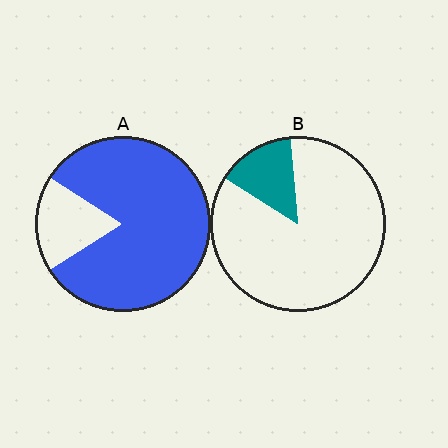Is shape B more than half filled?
No.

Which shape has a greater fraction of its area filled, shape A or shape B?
Shape A.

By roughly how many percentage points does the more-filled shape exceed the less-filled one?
By roughly 65 percentage points (A over B).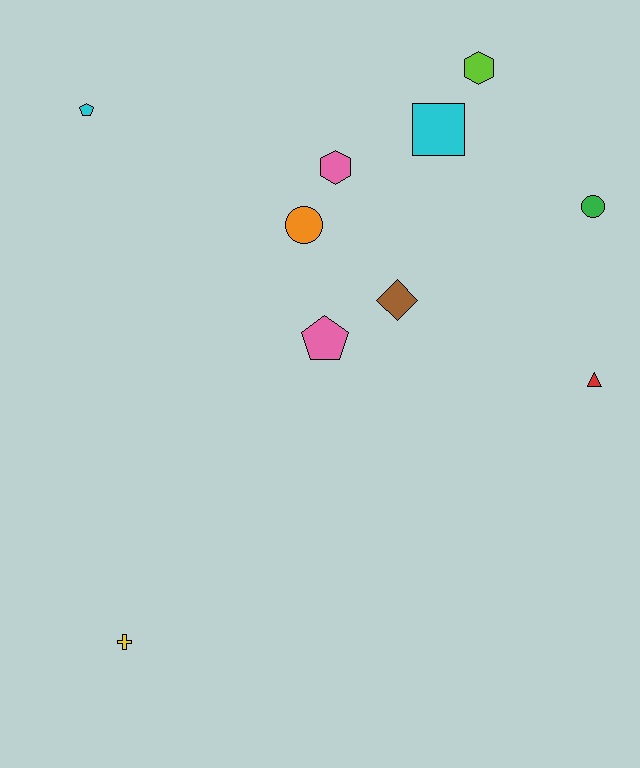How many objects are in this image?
There are 10 objects.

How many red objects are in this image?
There is 1 red object.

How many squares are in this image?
There is 1 square.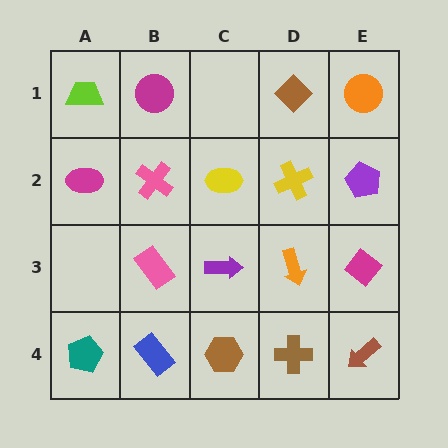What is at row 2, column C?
A yellow ellipse.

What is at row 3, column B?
A pink rectangle.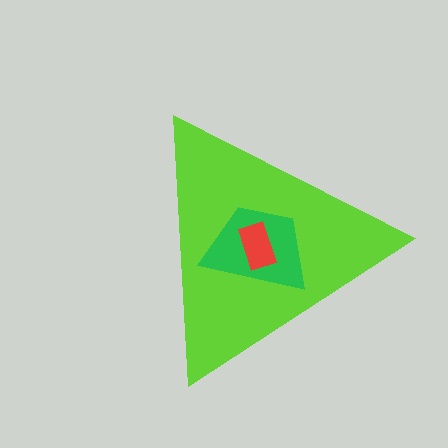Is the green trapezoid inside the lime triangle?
Yes.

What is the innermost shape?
The red rectangle.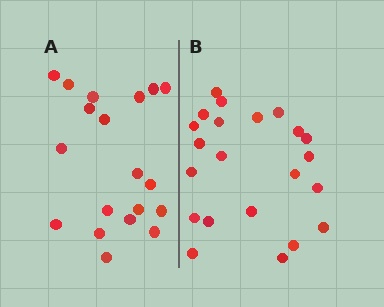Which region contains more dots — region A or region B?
Region B (the right region) has more dots.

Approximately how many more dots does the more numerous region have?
Region B has just a few more — roughly 2 or 3 more dots than region A.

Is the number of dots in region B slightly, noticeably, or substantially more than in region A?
Region B has only slightly more — the two regions are fairly close. The ratio is roughly 1.2 to 1.